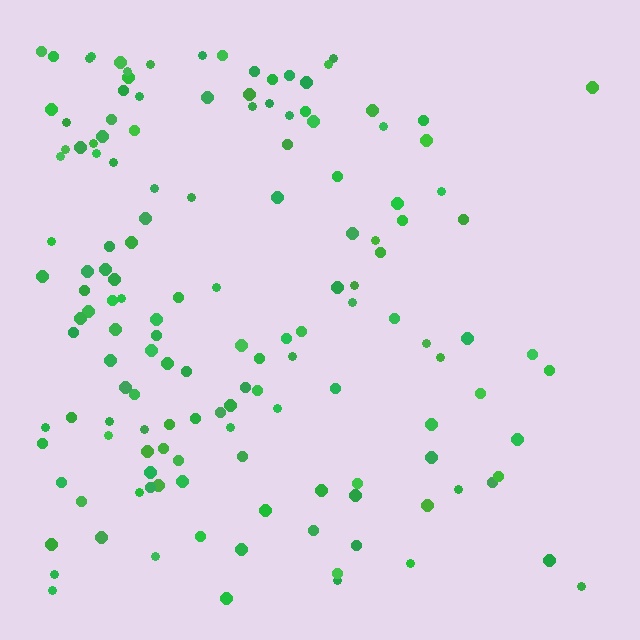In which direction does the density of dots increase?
From right to left, with the left side densest.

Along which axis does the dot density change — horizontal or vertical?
Horizontal.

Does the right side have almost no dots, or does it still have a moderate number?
Still a moderate number, just noticeably fewer than the left.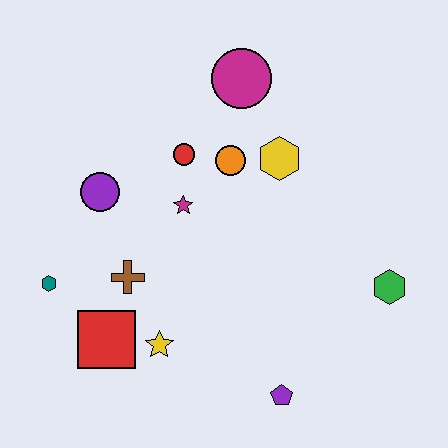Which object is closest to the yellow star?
The red square is closest to the yellow star.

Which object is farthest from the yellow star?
The magenta circle is farthest from the yellow star.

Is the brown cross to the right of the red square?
Yes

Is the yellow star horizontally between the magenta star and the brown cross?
Yes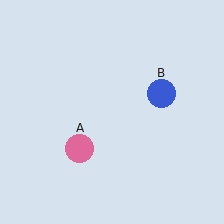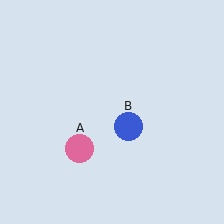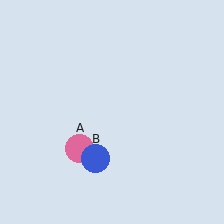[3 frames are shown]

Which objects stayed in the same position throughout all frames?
Pink circle (object A) remained stationary.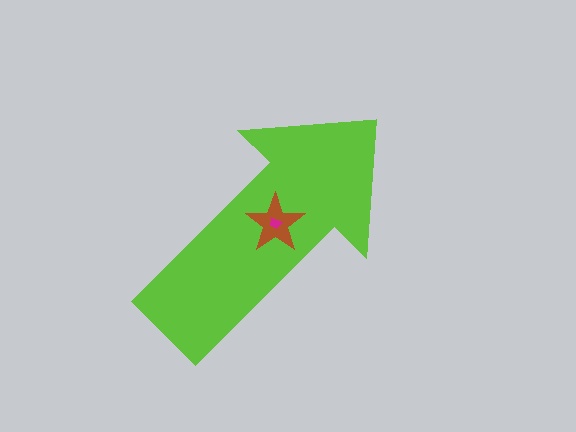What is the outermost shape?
The lime arrow.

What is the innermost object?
The magenta trapezoid.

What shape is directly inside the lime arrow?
The brown star.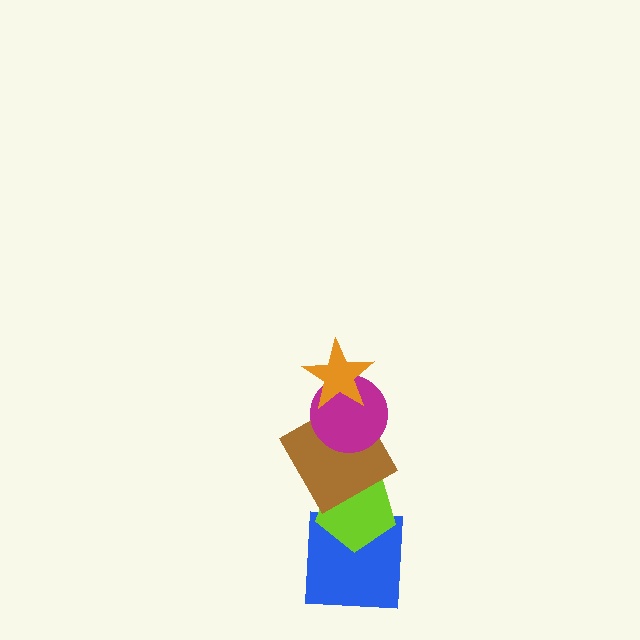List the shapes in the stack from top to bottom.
From top to bottom: the orange star, the magenta circle, the brown square, the lime pentagon, the blue square.